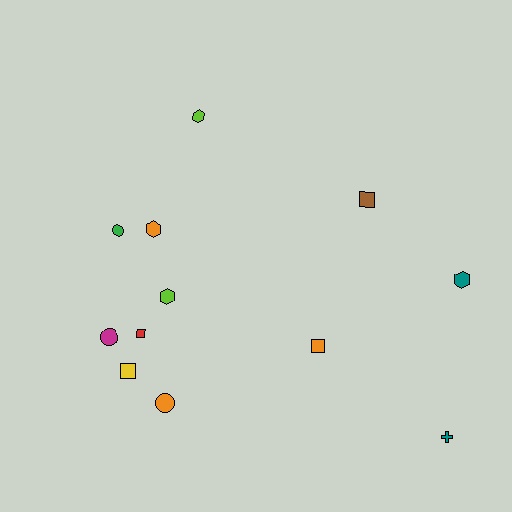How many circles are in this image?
There are 3 circles.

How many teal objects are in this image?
There are 2 teal objects.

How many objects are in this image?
There are 12 objects.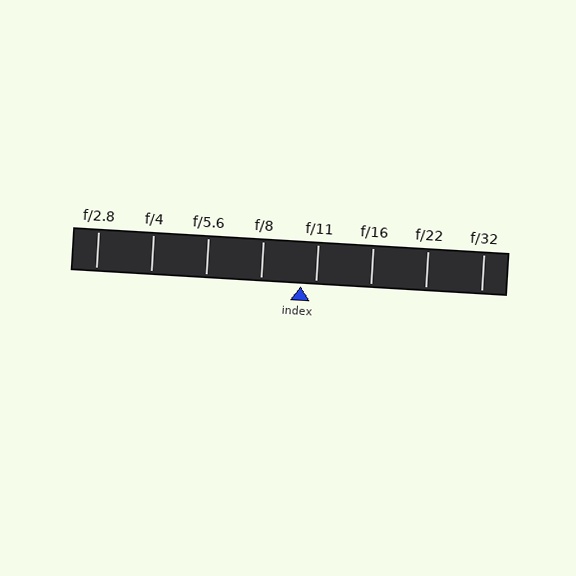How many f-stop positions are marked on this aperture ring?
There are 8 f-stop positions marked.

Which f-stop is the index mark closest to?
The index mark is closest to f/11.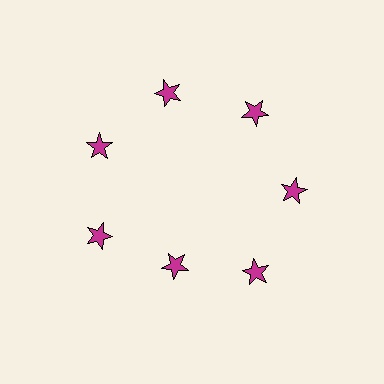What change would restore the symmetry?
The symmetry would be restored by moving it outward, back onto the ring so that all 7 stars sit at equal angles and equal distance from the center.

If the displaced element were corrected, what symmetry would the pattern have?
It would have 7-fold rotational symmetry — the pattern would map onto itself every 51 degrees.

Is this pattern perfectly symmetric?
No. The 7 magenta stars are arranged in a ring, but one element near the 6 o'clock position is pulled inward toward the center, breaking the 7-fold rotational symmetry.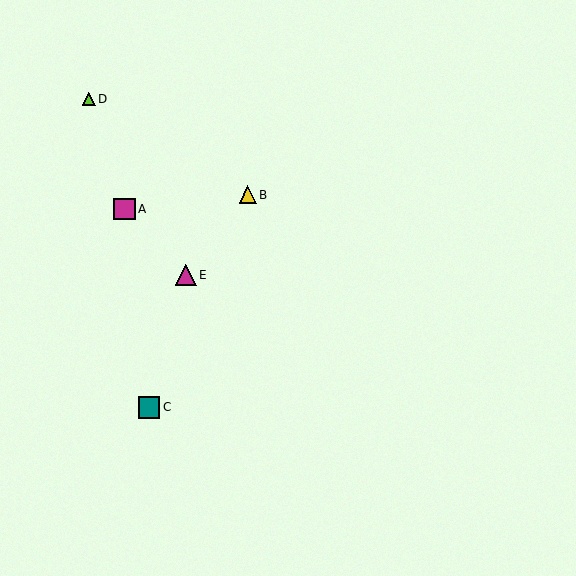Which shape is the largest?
The teal square (labeled C) is the largest.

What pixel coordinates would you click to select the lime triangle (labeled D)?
Click at (89, 99) to select the lime triangle D.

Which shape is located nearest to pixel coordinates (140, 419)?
The teal square (labeled C) at (149, 407) is nearest to that location.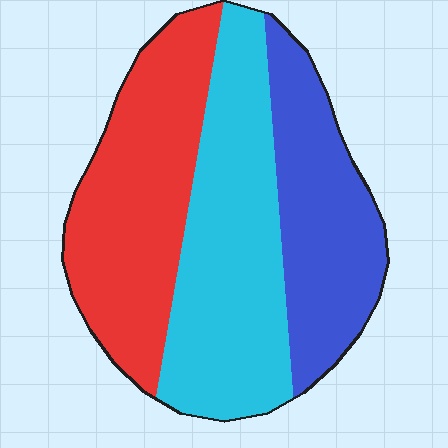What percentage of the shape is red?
Red covers about 35% of the shape.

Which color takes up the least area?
Blue, at roughly 25%.